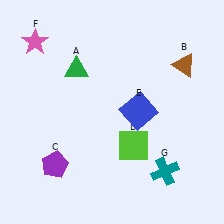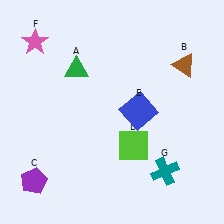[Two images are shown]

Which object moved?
The purple pentagon (C) moved left.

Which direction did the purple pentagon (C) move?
The purple pentagon (C) moved left.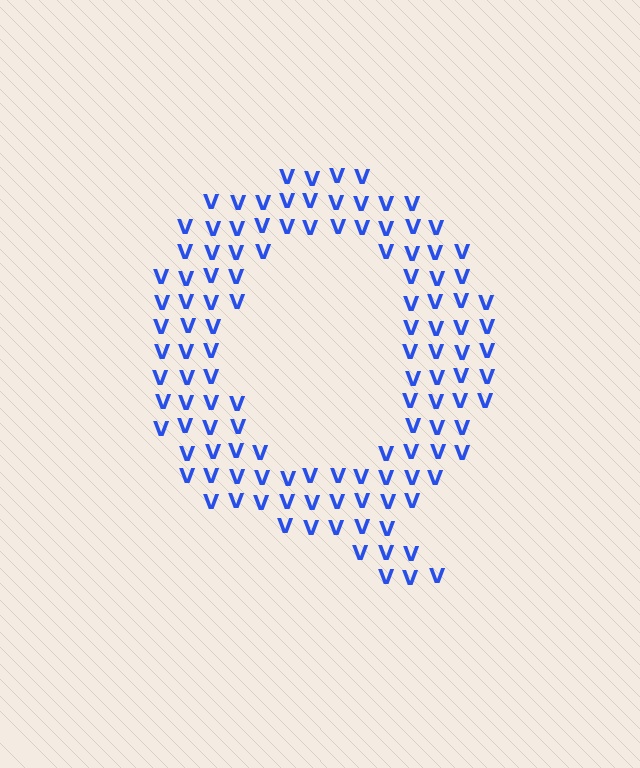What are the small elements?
The small elements are letter V's.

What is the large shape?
The large shape is the letter Q.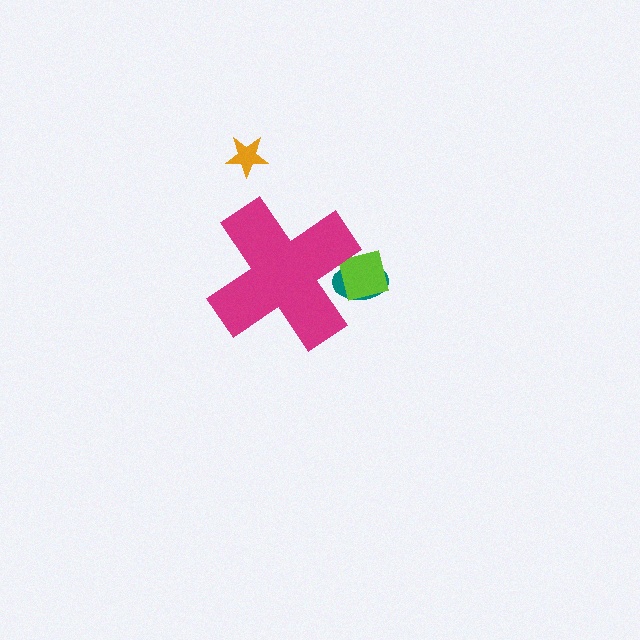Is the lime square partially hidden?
Yes, the lime square is partially hidden behind the magenta cross.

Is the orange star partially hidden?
No, the orange star is fully visible.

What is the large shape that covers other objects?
A magenta cross.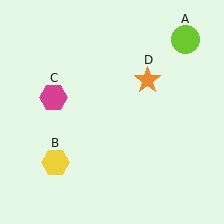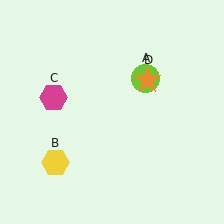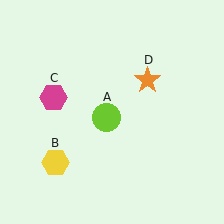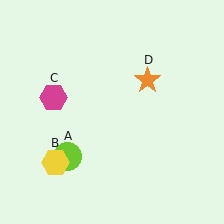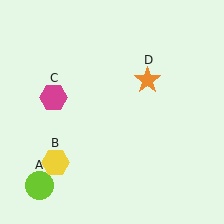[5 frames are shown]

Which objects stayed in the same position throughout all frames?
Yellow hexagon (object B) and magenta hexagon (object C) and orange star (object D) remained stationary.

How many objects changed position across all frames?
1 object changed position: lime circle (object A).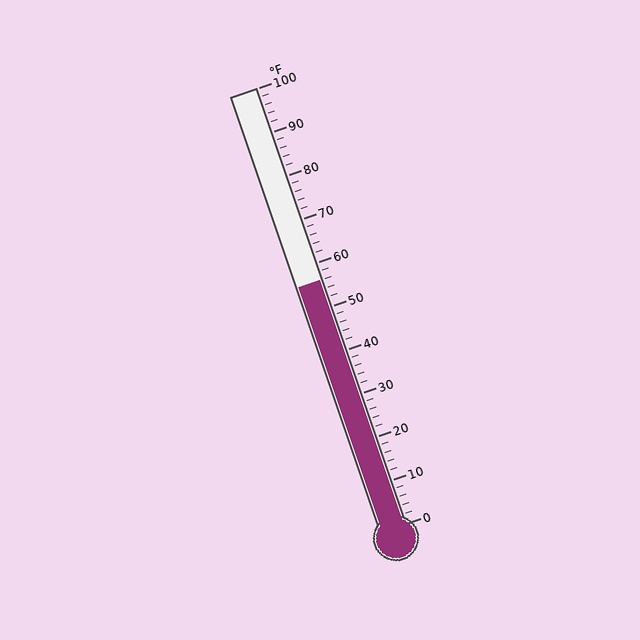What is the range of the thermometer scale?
The thermometer scale ranges from 0°F to 100°F.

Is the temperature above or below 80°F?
The temperature is below 80°F.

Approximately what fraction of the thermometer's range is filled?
The thermometer is filled to approximately 55% of its range.